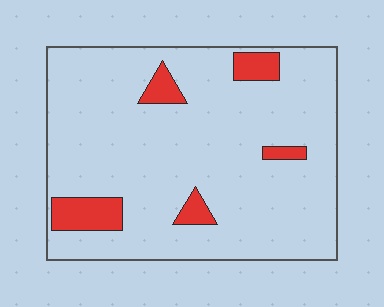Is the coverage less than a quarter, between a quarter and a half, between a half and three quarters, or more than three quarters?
Less than a quarter.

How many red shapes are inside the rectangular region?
5.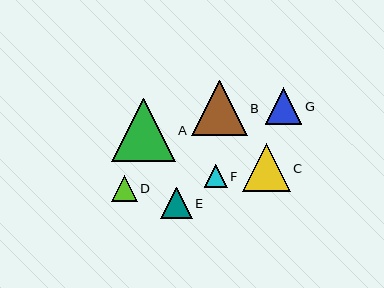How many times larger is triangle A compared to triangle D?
Triangle A is approximately 2.4 times the size of triangle D.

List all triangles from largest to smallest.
From largest to smallest: A, B, C, G, E, D, F.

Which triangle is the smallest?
Triangle F is the smallest with a size of approximately 23 pixels.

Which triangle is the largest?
Triangle A is the largest with a size of approximately 63 pixels.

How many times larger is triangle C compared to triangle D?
Triangle C is approximately 1.9 times the size of triangle D.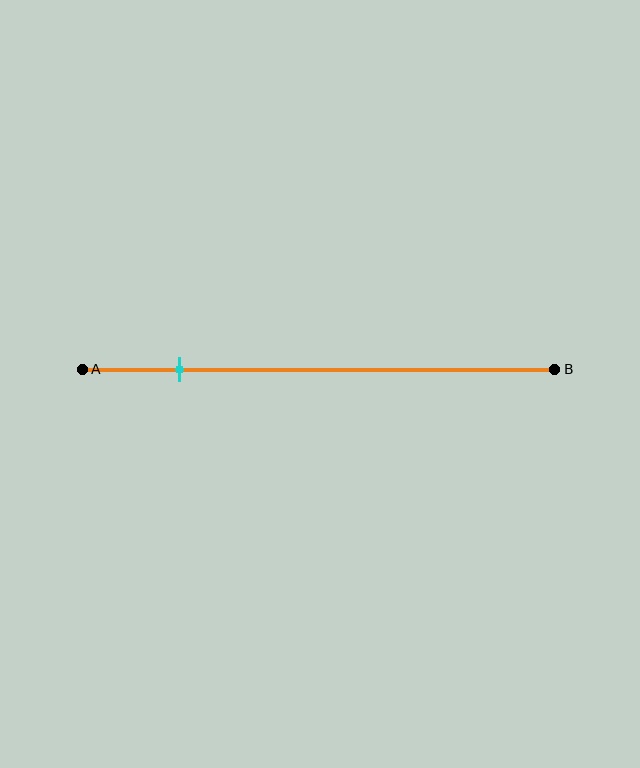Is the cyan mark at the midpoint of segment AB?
No, the mark is at about 20% from A, not at the 50% midpoint.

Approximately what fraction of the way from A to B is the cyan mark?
The cyan mark is approximately 20% of the way from A to B.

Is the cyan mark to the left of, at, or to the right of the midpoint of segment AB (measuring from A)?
The cyan mark is to the left of the midpoint of segment AB.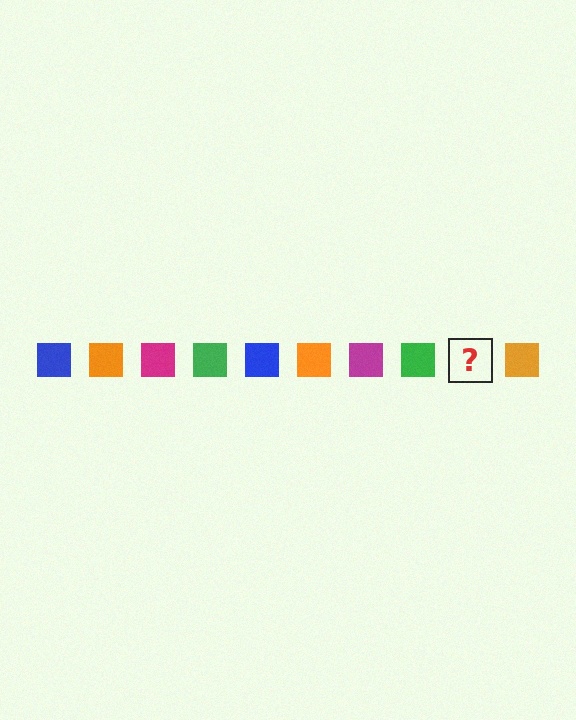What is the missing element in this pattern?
The missing element is a blue square.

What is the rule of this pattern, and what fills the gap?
The rule is that the pattern cycles through blue, orange, magenta, green squares. The gap should be filled with a blue square.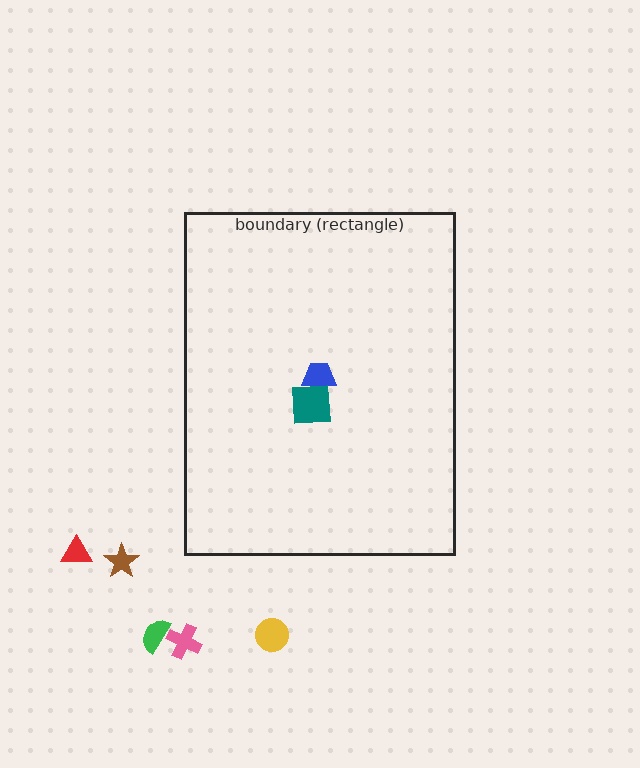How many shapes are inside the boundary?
2 inside, 5 outside.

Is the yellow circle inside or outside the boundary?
Outside.